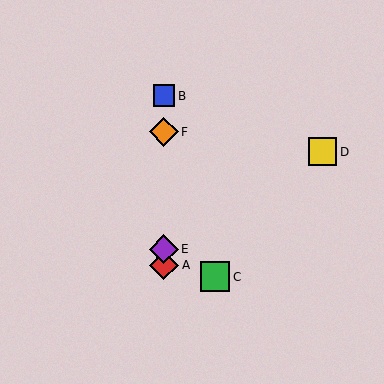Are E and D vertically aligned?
No, E is at x≈164 and D is at x≈323.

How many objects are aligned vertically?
4 objects (A, B, E, F) are aligned vertically.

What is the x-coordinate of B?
Object B is at x≈164.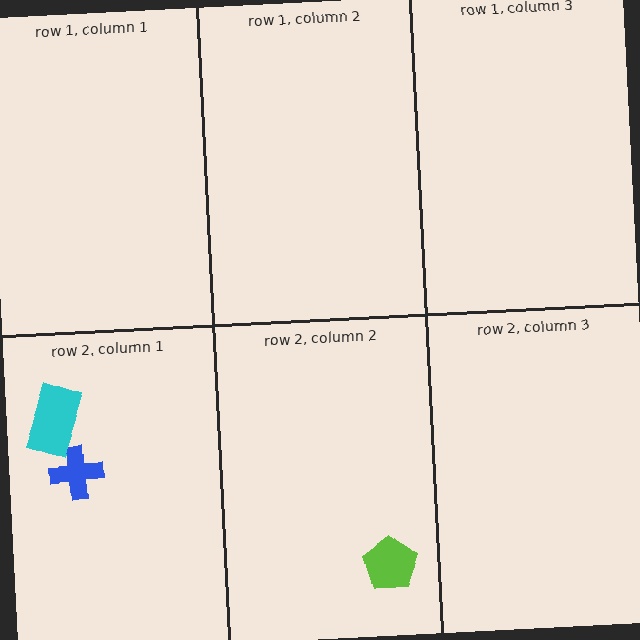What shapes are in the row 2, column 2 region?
The lime pentagon.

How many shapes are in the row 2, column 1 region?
2.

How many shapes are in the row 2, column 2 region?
1.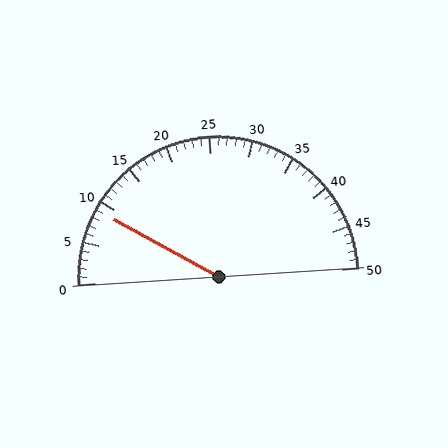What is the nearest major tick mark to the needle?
The nearest major tick mark is 10.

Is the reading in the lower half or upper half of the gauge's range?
The reading is in the lower half of the range (0 to 50).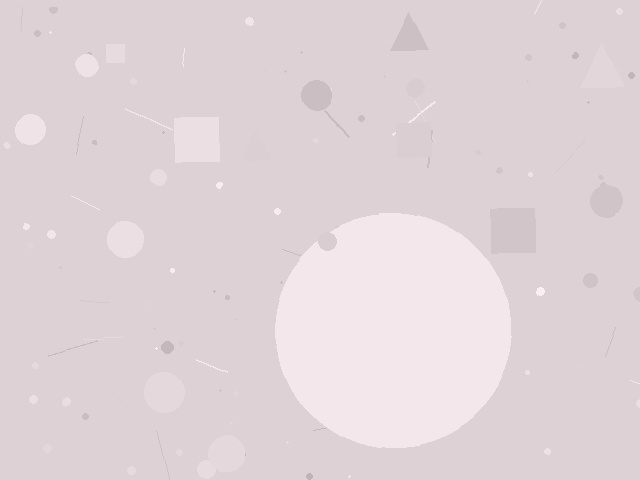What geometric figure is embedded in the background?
A circle is embedded in the background.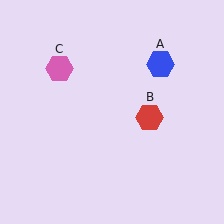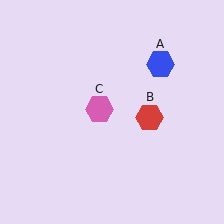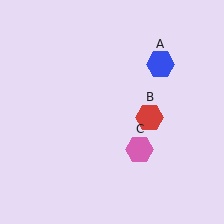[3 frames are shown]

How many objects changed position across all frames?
1 object changed position: pink hexagon (object C).